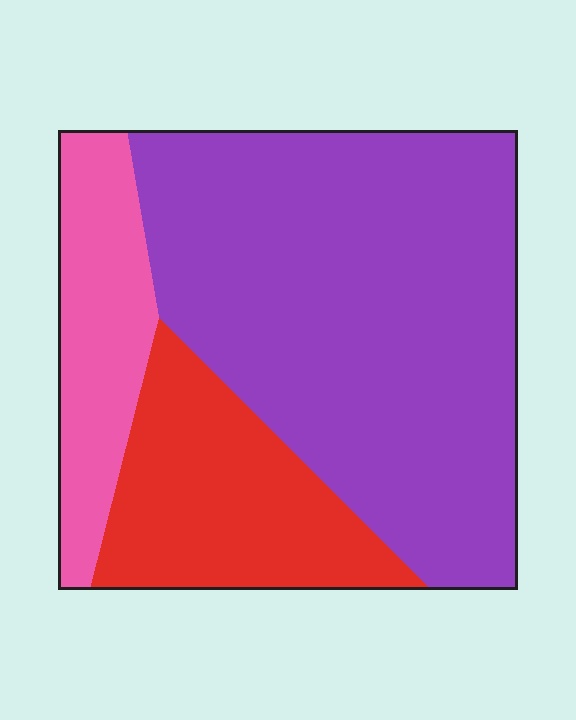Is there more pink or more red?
Red.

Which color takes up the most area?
Purple, at roughly 60%.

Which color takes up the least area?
Pink, at roughly 15%.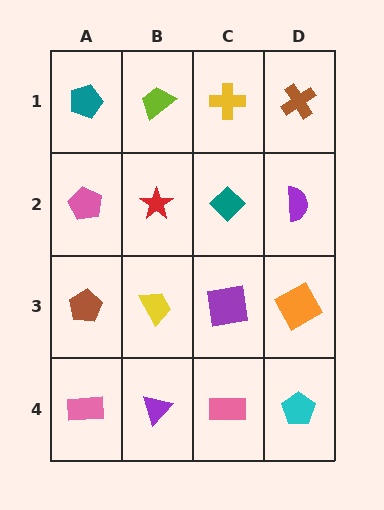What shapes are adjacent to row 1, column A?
A pink pentagon (row 2, column A), a lime trapezoid (row 1, column B).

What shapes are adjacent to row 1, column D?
A purple semicircle (row 2, column D), a yellow cross (row 1, column C).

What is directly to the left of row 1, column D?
A yellow cross.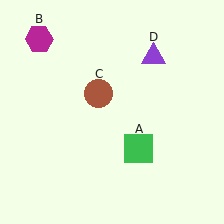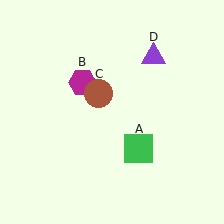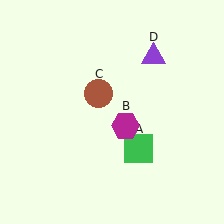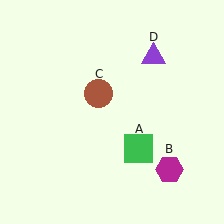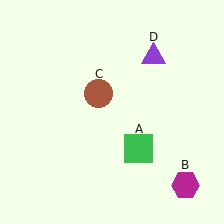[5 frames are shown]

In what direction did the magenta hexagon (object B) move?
The magenta hexagon (object B) moved down and to the right.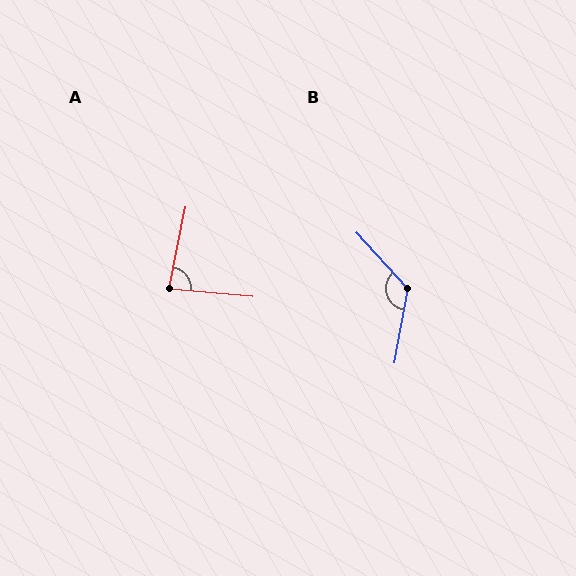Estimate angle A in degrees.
Approximately 83 degrees.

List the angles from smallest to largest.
A (83°), B (127°).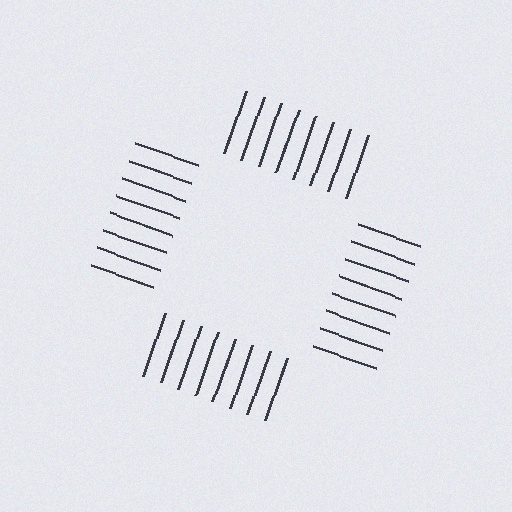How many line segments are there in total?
32 — 8 along each of the 4 edges.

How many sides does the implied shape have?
4 sides — the line-ends trace a square.